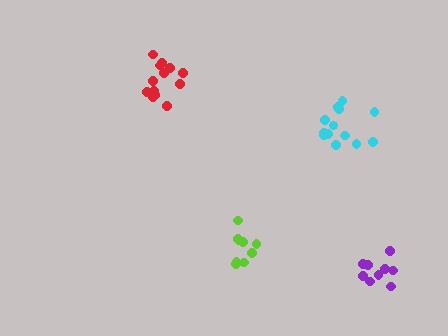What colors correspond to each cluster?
The clusters are colored: purple, cyan, lime, red.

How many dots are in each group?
Group 1: 9 dots, Group 2: 13 dots, Group 3: 9 dots, Group 4: 13 dots (44 total).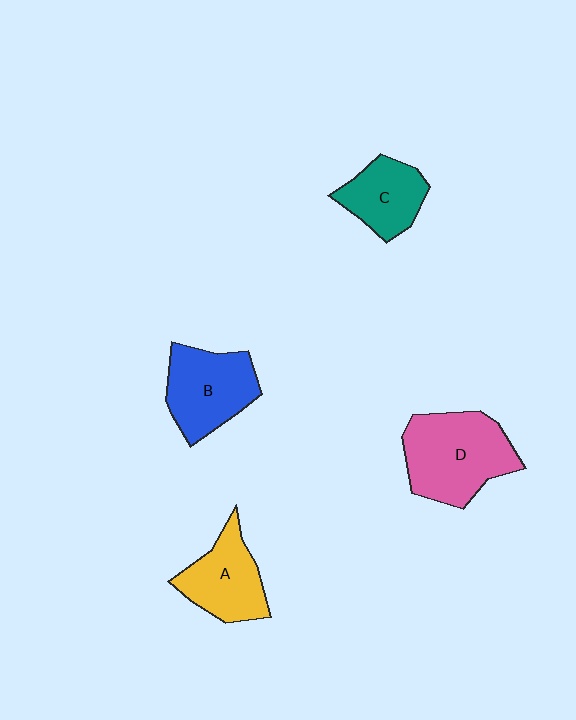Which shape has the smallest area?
Shape C (teal).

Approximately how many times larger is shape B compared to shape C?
Approximately 1.3 times.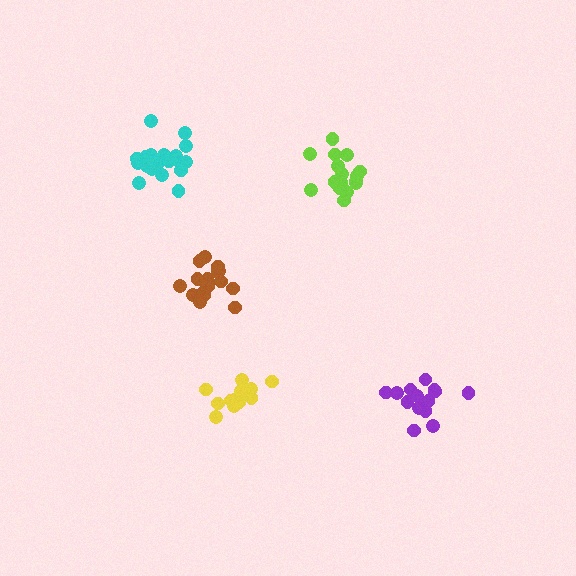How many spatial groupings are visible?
There are 5 spatial groupings.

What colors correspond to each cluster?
The clusters are colored: yellow, cyan, lime, brown, purple.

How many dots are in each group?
Group 1: 14 dots, Group 2: 19 dots, Group 3: 16 dots, Group 4: 19 dots, Group 5: 15 dots (83 total).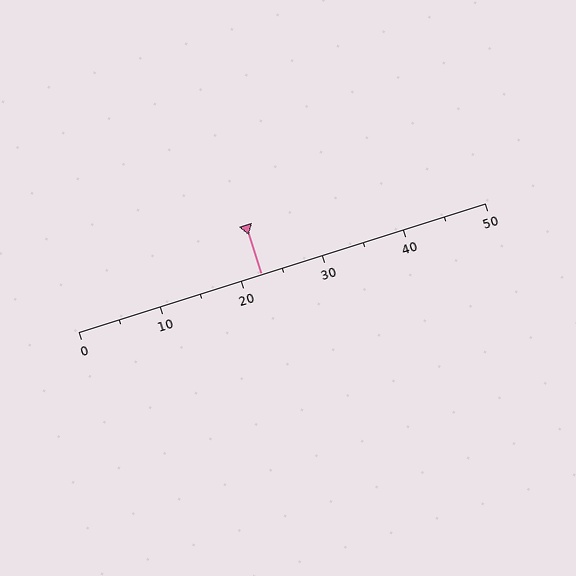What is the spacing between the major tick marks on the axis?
The major ticks are spaced 10 apart.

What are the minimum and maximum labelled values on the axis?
The axis runs from 0 to 50.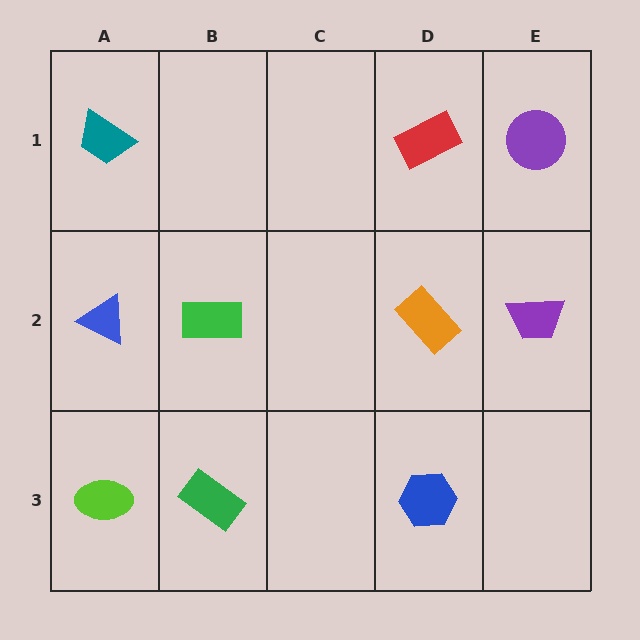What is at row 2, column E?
A purple trapezoid.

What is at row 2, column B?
A green rectangle.